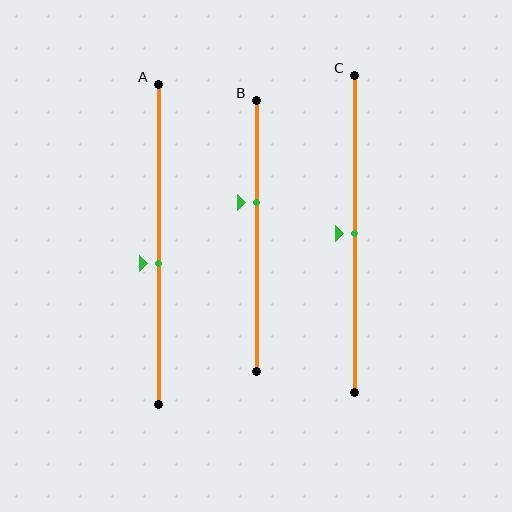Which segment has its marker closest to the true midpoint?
Segment C has its marker closest to the true midpoint.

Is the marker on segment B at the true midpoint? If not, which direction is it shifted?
No, the marker on segment B is shifted upward by about 12% of the segment length.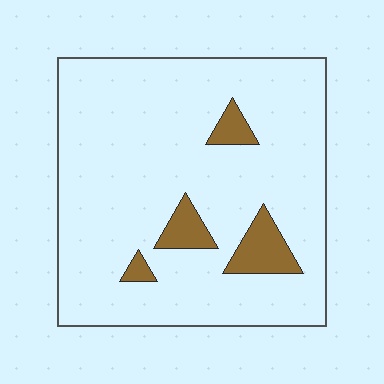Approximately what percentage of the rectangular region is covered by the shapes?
Approximately 10%.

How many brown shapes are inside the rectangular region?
4.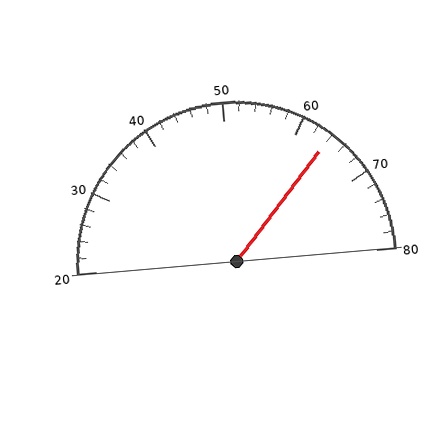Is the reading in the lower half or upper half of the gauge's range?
The reading is in the upper half of the range (20 to 80).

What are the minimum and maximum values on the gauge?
The gauge ranges from 20 to 80.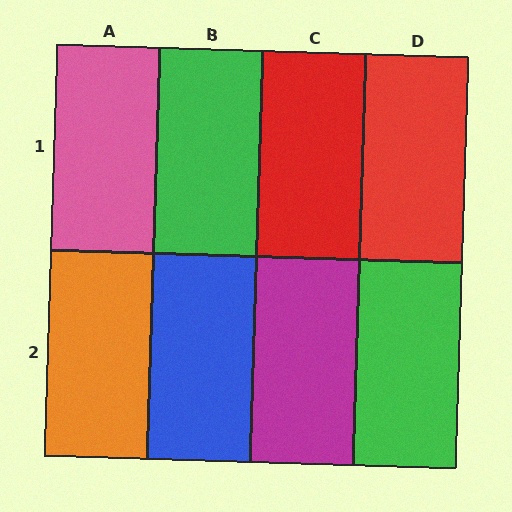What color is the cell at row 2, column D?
Green.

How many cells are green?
2 cells are green.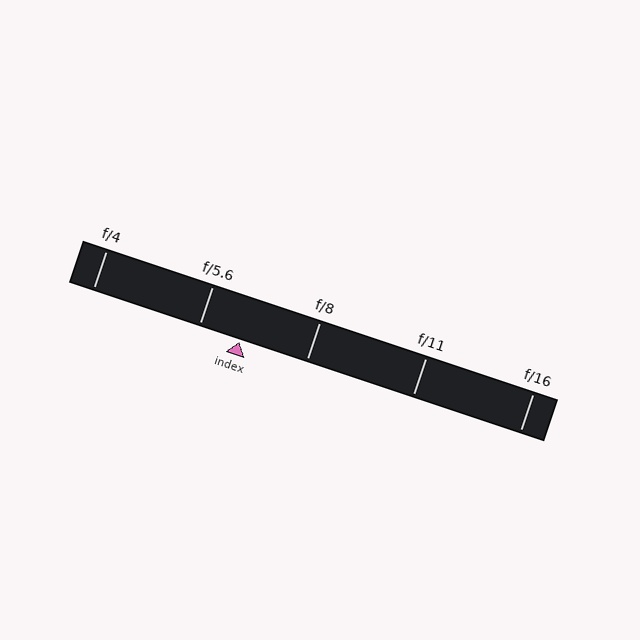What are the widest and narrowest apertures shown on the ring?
The widest aperture shown is f/4 and the narrowest is f/16.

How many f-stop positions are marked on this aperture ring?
There are 5 f-stop positions marked.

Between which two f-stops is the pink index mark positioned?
The index mark is between f/5.6 and f/8.